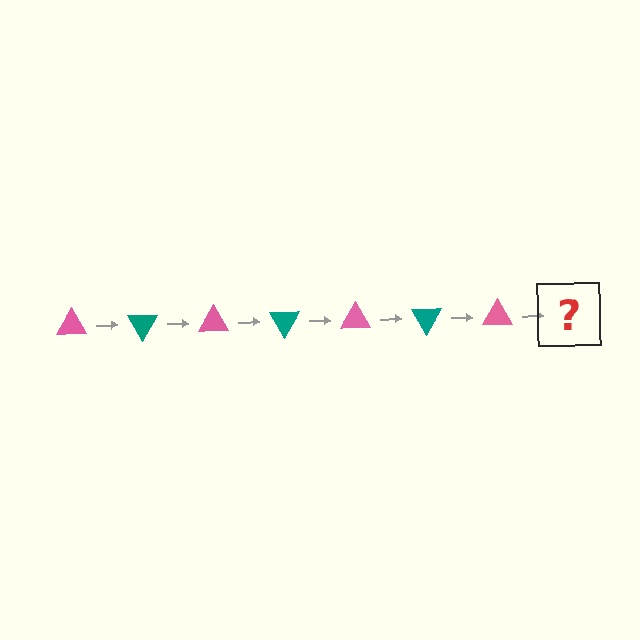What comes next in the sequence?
The next element should be a teal triangle, rotated 420 degrees from the start.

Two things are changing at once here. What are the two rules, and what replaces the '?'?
The two rules are that it rotates 60 degrees each step and the color cycles through pink and teal. The '?' should be a teal triangle, rotated 420 degrees from the start.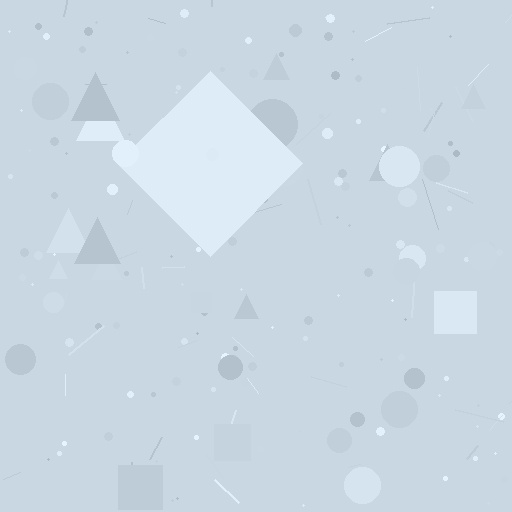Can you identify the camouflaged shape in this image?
The camouflaged shape is a diamond.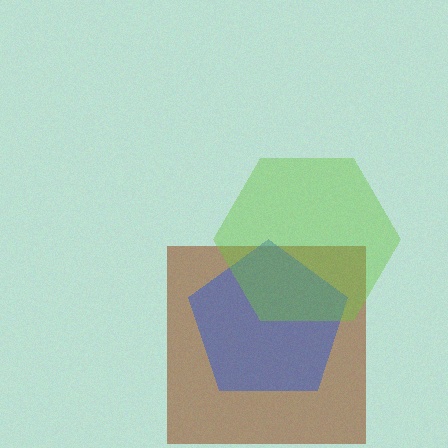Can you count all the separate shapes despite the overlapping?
Yes, there are 3 separate shapes.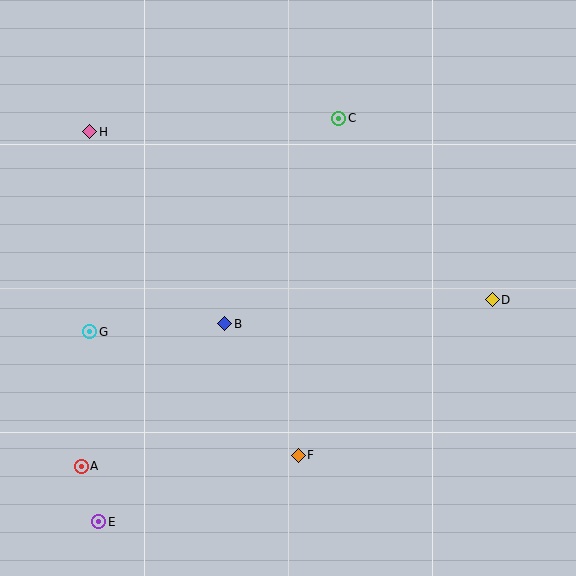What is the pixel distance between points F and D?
The distance between F and D is 248 pixels.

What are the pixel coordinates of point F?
Point F is at (298, 455).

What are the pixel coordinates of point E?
Point E is at (99, 522).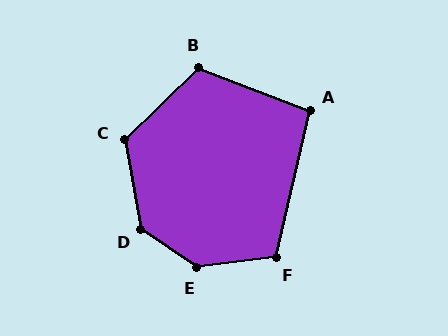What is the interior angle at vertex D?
Approximately 135 degrees (obtuse).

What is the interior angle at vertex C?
Approximately 124 degrees (obtuse).